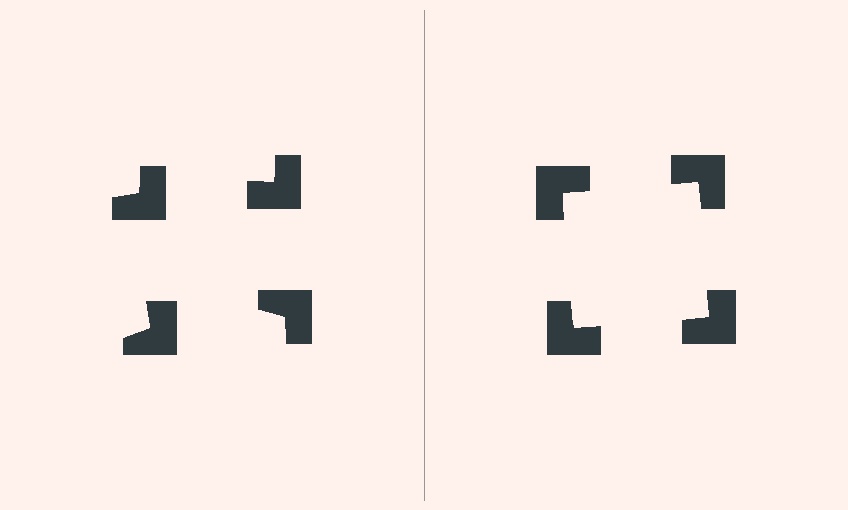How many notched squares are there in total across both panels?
8 — 4 on each side.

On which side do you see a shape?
An illusory square appears on the right side. On the left side the wedge cuts are rotated, so no coherent shape forms.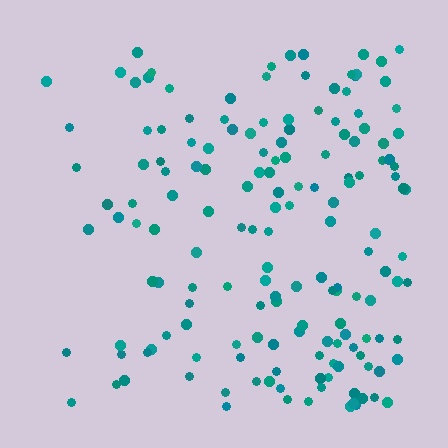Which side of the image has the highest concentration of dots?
The right.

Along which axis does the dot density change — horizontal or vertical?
Horizontal.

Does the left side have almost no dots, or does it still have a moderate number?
Still a moderate number, just noticeably fewer than the right.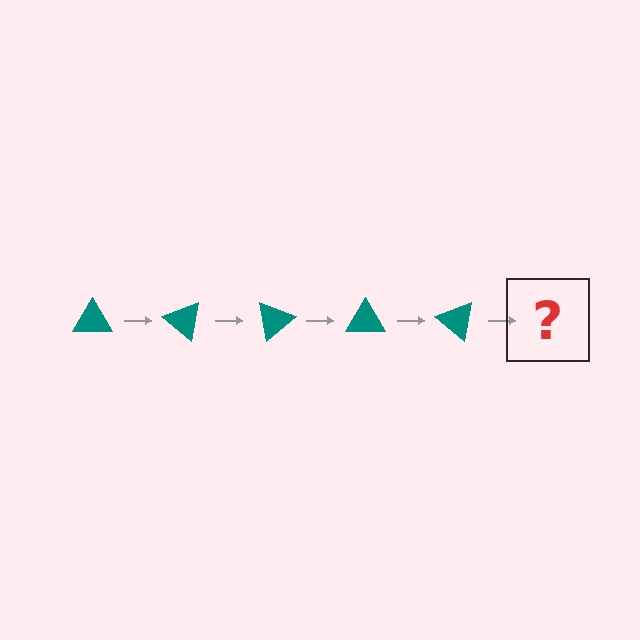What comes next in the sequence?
The next element should be a teal triangle rotated 200 degrees.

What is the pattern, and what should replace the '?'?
The pattern is that the triangle rotates 40 degrees each step. The '?' should be a teal triangle rotated 200 degrees.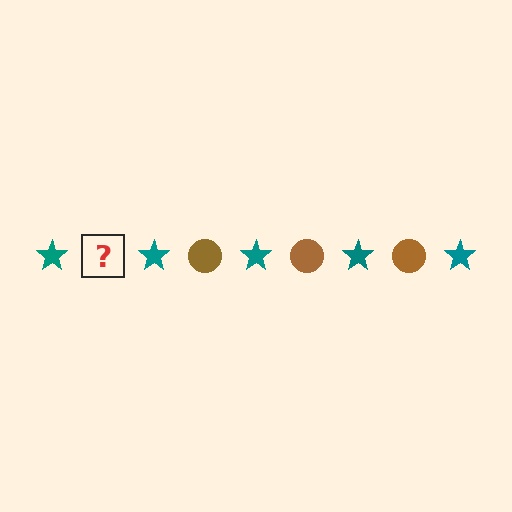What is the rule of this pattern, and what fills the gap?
The rule is that the pattern alternates between teal star and brown circle. The gap should be filled with a brown circle.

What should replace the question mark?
The question mark should be replaced with a brown circle.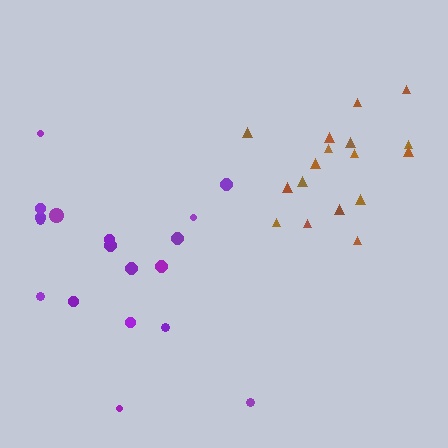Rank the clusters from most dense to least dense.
brown, purple.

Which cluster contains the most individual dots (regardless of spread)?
Purple (18).